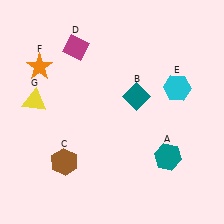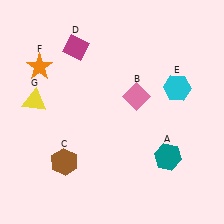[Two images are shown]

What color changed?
The diamond (B) changed from teal in Image 1 to pink in Image 2.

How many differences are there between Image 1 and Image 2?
There is 1 difference between the two images.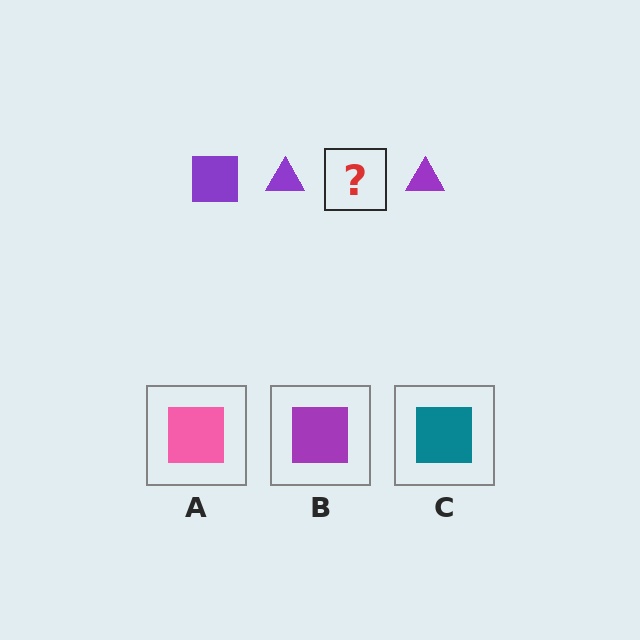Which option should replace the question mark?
Option B.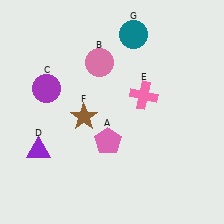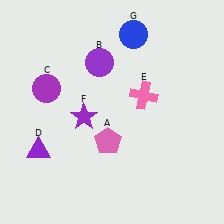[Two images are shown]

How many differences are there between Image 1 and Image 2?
There are 3 differences between the two images.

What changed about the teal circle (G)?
In Image 1, G is teal. In Image 2, it changed to blue.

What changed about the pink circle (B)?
In Image 1, B is pink. In Image 2, it changed to purple.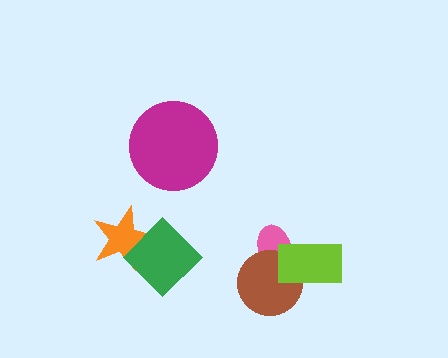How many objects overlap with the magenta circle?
0 objects overlap with the magenta circle.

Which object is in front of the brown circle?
The lime rectangle is in front of the brown circle.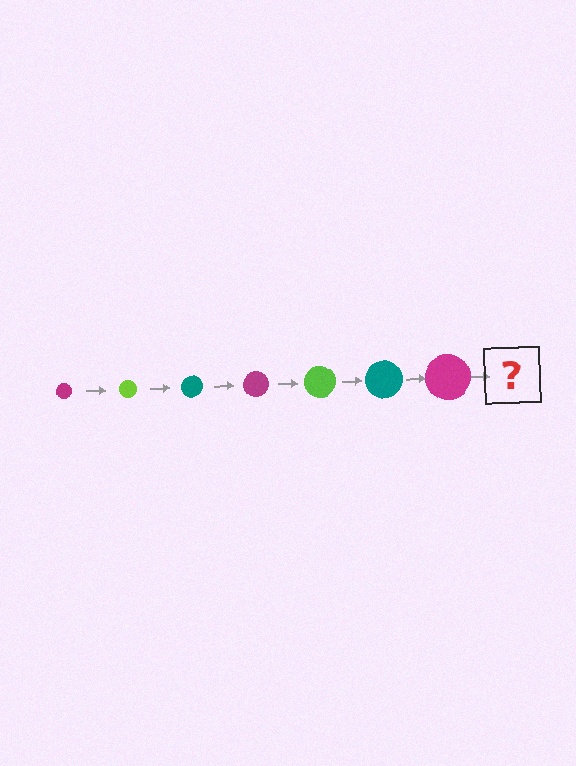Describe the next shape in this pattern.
It should be a lime circle, larger than the previous one.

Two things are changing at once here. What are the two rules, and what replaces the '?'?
The two rules are that the circle grows larger each step and the color cycles through magenta, lime, and teal. The '?' should be a lime circle, larger than the previous one.